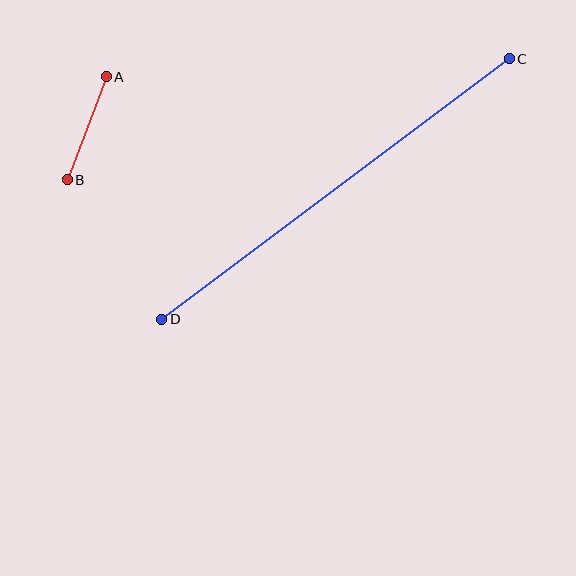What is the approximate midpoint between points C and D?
The midpoint is at approximately (335, 189) pixels.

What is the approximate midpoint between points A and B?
The midpoint is at approximately (87, 128) pixels.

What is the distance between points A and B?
The distance is approximately 110 pixels.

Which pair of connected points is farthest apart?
Points C and D are farthest apart.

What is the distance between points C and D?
The distance is approximately 434 pixels.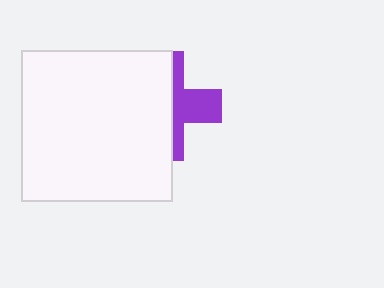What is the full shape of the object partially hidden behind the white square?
The partially hidden object is a purple cross.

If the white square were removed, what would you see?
You would see the complete purple cross.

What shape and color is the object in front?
The object in front is a white square.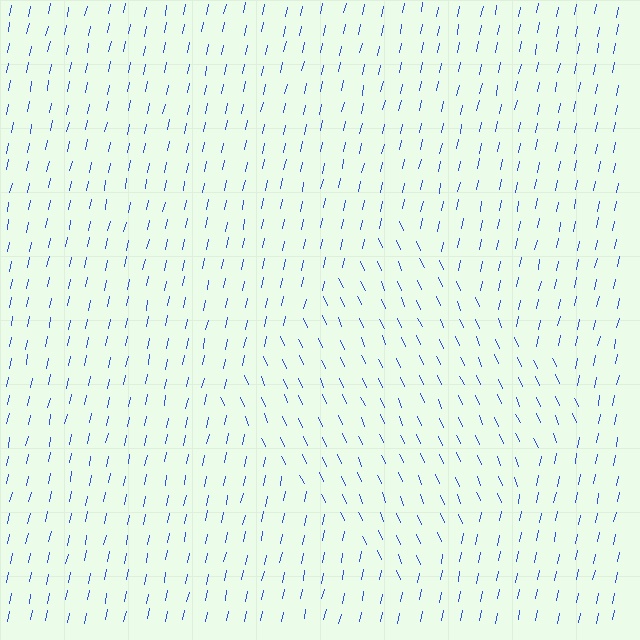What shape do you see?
I see a diamond.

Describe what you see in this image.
The image is filled with small blue line segments. A diamond region in the image has lines oriented differently from the surrounding lines, creating a visible texture boundary.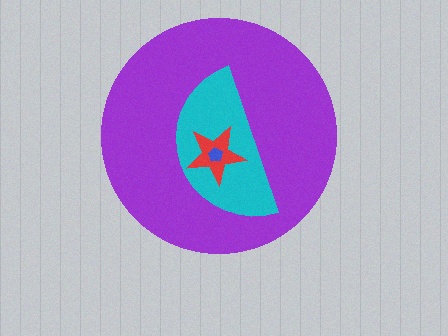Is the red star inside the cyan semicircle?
Yes.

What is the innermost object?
The blue pentagon.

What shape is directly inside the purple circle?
The cyan semicircle.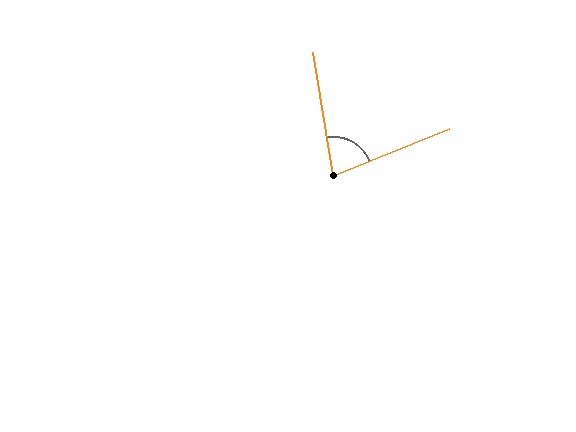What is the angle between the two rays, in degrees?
Approximately 77 degrees.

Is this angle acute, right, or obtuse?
It is acute.